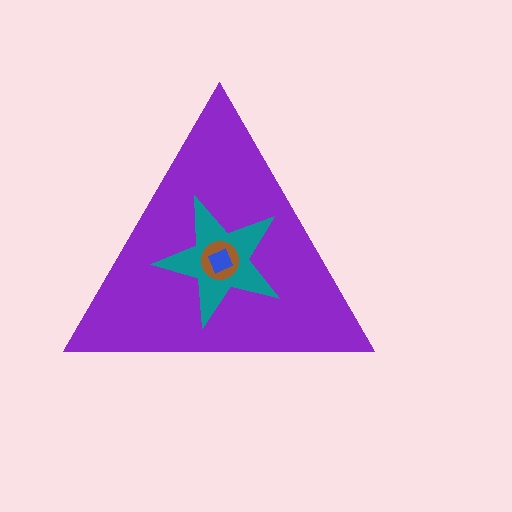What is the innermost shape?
The blue diamond.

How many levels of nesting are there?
4.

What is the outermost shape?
The purple triangle.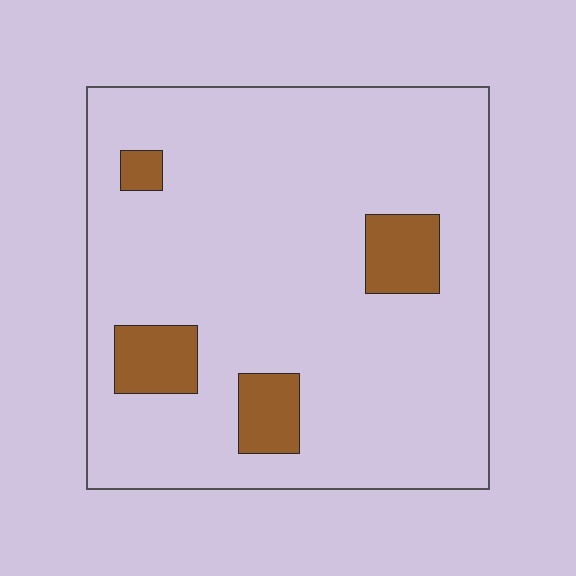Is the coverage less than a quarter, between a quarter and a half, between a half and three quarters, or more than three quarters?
Less than a quarter.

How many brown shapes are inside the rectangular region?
4.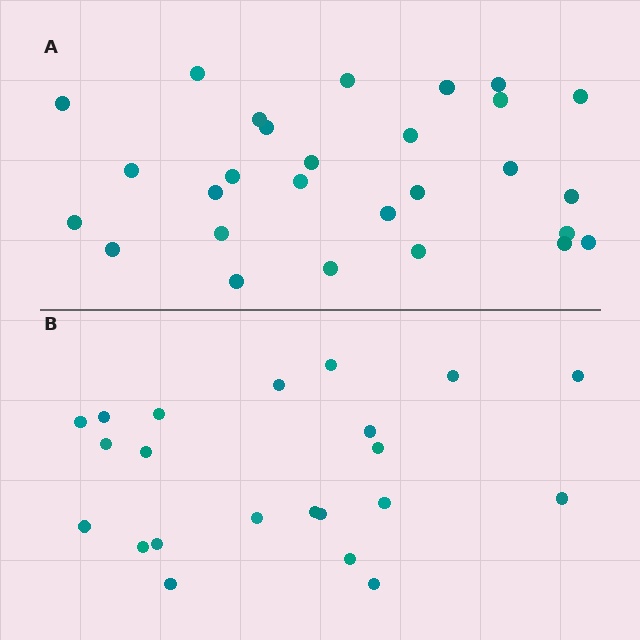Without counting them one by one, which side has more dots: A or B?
Region A (the top region) has more dots.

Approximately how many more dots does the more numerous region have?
Region A has about 6 more dots than region B.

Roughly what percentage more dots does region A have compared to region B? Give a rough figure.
About 25% more.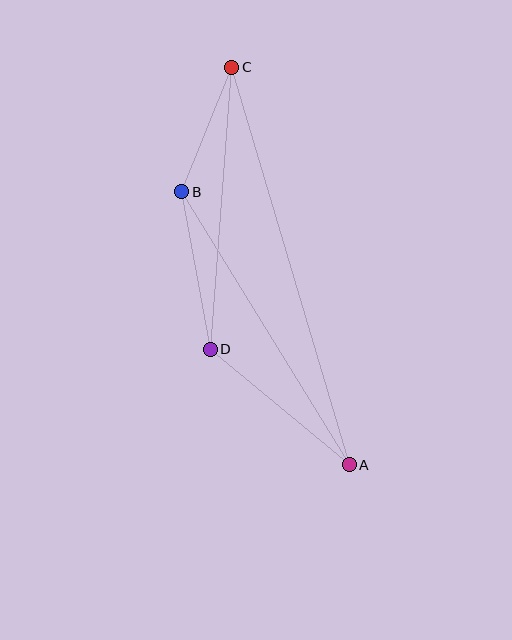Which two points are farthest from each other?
Points A and C are farthest from each other.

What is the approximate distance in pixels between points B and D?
The distance between B and D is approximately 160 pixels.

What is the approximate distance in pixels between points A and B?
The distance between A and B is approximately 320 pixels.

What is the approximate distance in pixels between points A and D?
The distance between A and D is approximately 181 pixels.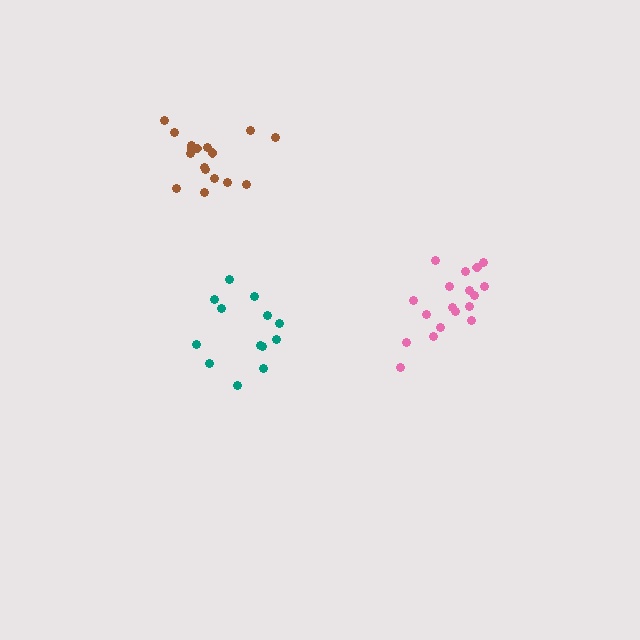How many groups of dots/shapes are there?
There are 3 groups.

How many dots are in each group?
Group 1: 13 dots, Group 2: 18 dots, Group 3: 17 dots (48 total).